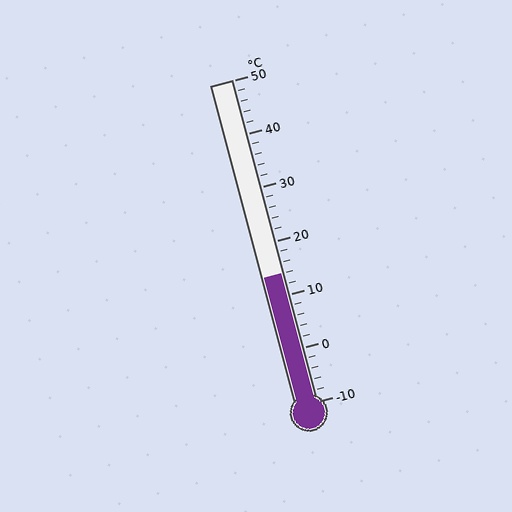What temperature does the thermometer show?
The thermometer shows approximately 14°C.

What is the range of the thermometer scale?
The thermometer scale ranges from -10°C to 50°C.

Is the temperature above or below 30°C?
The temperature is below 30°C.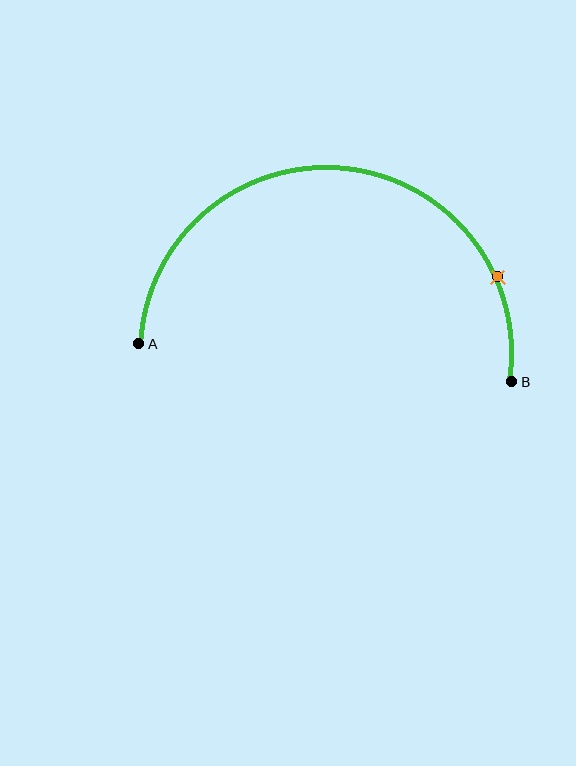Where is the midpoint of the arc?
The arc midpoint is the point on the curve farthest from the straight line joining A and B. It sits above that line.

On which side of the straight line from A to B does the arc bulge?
The arc bulges above the straight line connecting A and B.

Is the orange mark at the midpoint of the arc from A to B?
No. The orange mark lies on the arc but is closer to endpoint B. The arc midpoint would be at the point on the curve equidistant along the arc from both A and B.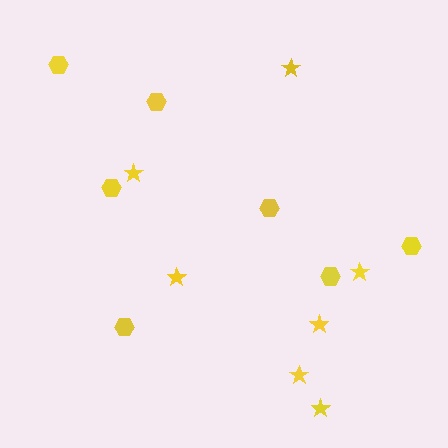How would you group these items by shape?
There are 2 groups: one group of stars (7) and one group of hexagons (7).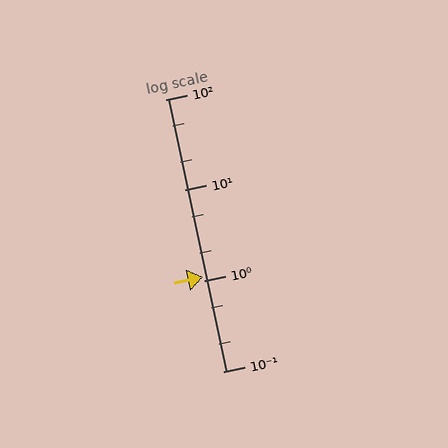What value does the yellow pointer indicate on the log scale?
The pointer indicates approximately 1.1.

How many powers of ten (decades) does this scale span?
The scale spans 3 decades, from 0.1 to 100.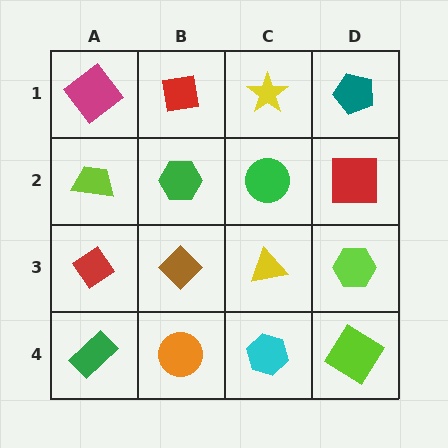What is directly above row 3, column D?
A red square.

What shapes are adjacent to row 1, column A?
A lime trapezoid (row 2, column A), a red square (row 1, column B).